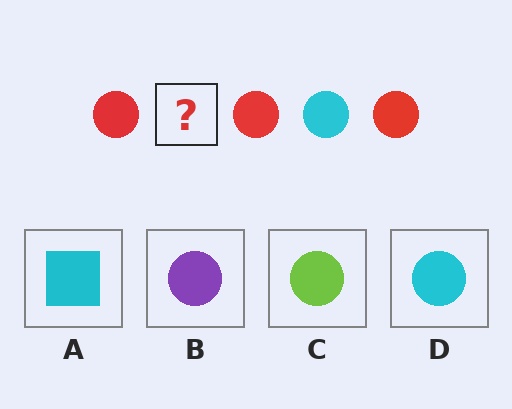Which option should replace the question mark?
Option D.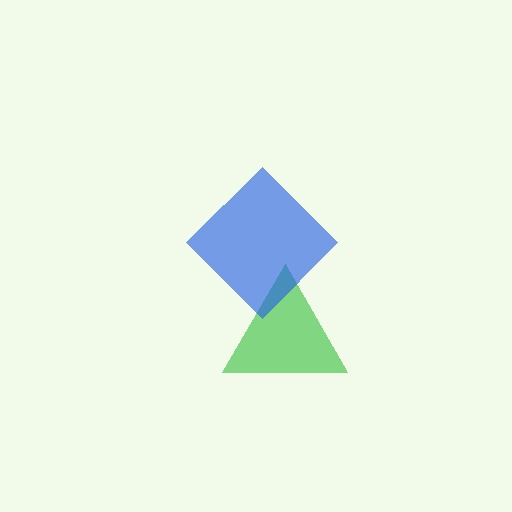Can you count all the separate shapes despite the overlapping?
Yes, there are 2 separate shapes.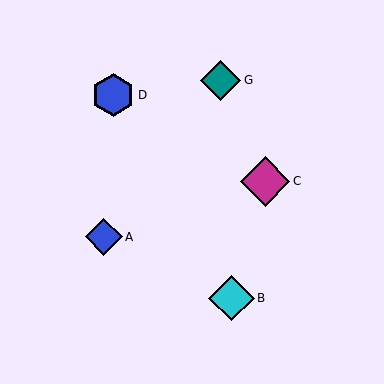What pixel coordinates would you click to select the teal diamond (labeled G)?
Click at (221, 80) to select the teal diamond G.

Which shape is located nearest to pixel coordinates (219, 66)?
The teal diamond (labeled G) at (221, 80) is nearest to that location.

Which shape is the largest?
The magenta diamond (labeled C) is the largest.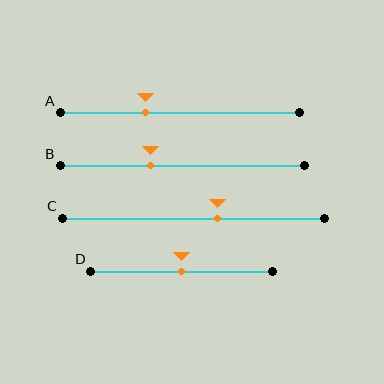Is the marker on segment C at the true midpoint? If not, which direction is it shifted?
No, the marker on segment C is shifted to the right by about 9% of the segment length.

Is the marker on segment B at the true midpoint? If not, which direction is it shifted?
No, the marker on segment B is shifted to the left by about 13% of the segment length.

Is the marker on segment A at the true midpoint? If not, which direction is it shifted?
No, the marker on segment A is shifted to the left by about 14% of the segment length.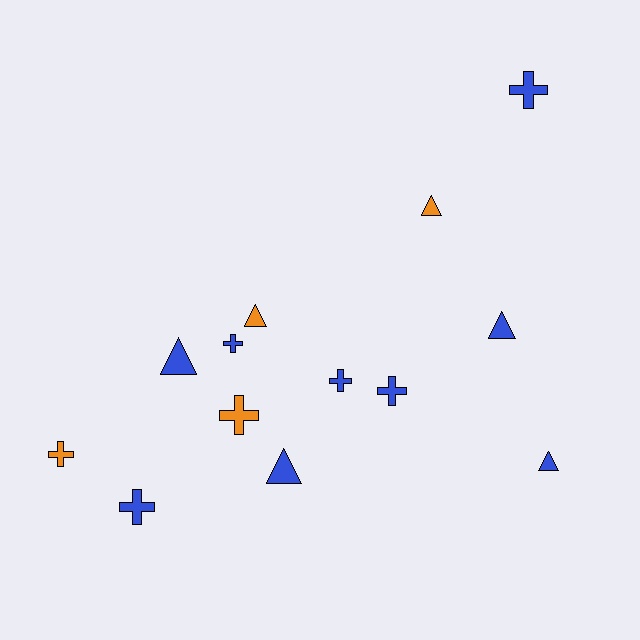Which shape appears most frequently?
Cross, with 7 objects.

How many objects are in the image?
There are 13 objects.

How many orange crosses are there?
There are 2 orange crosses.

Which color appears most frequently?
Blue, with 9 objects.